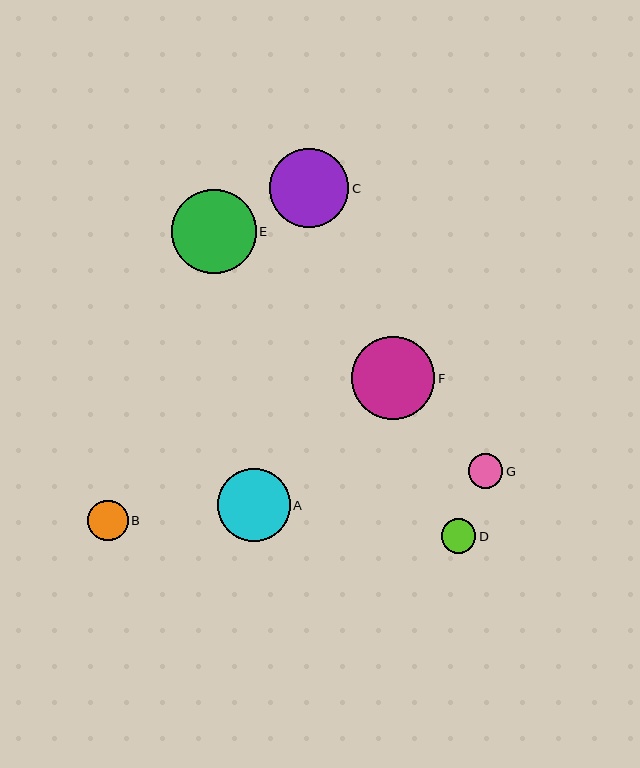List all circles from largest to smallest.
From largest to smallest: E, F, C, A, B, G, D.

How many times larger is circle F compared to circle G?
Circle F is approximately 2.4 times the size of circle G.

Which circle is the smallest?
Circle D is the smallest with a size of approximately 35 pixels.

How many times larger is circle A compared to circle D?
Circle A is approximately 2.1 times the size of circle D.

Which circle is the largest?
Circle E is the largest with a size of approximately 84 pixels.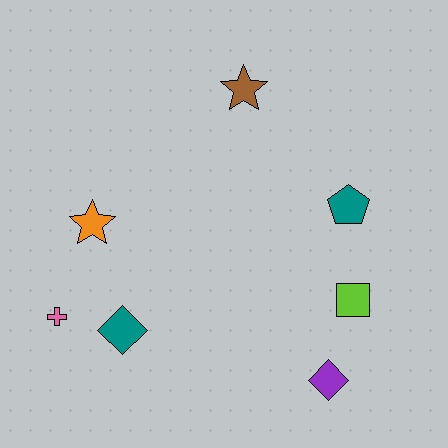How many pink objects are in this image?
There is 1 pink object.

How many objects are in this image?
There are 7 objects.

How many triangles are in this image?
There are no triangles.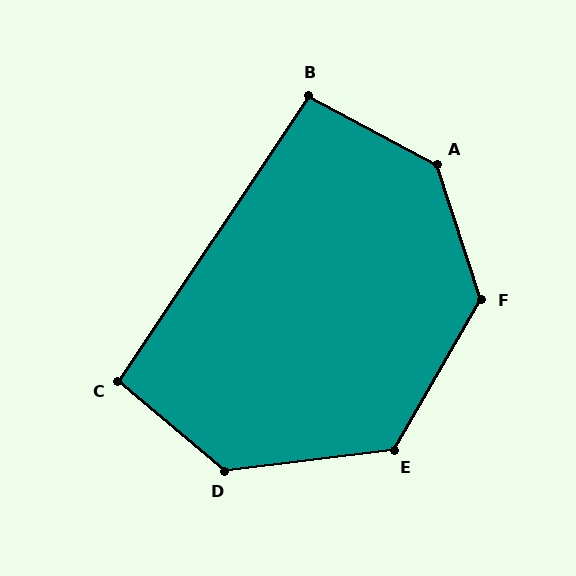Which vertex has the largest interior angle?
A, at approximately 136 degrees.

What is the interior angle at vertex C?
Approximately 97 degrees (obtuse).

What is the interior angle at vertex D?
Approximately 133 degrees (obtuse).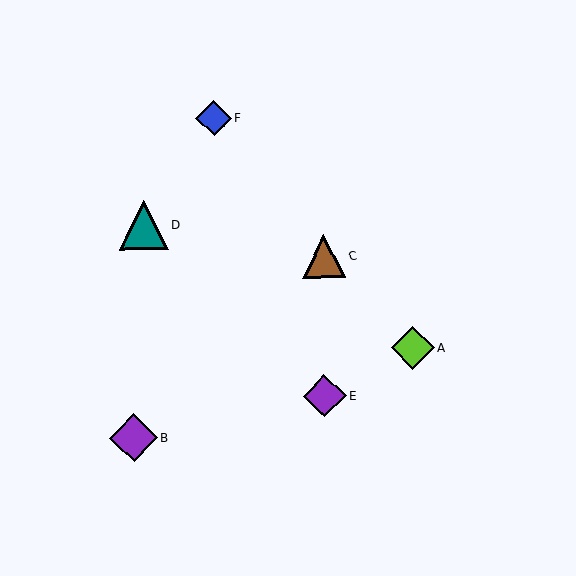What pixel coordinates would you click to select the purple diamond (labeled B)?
Click at (134, 438) to select the purple diamond B.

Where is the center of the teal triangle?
The center of the teal triangle is at (144, 225).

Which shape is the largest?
The teal triangle (labeled D) is the largest.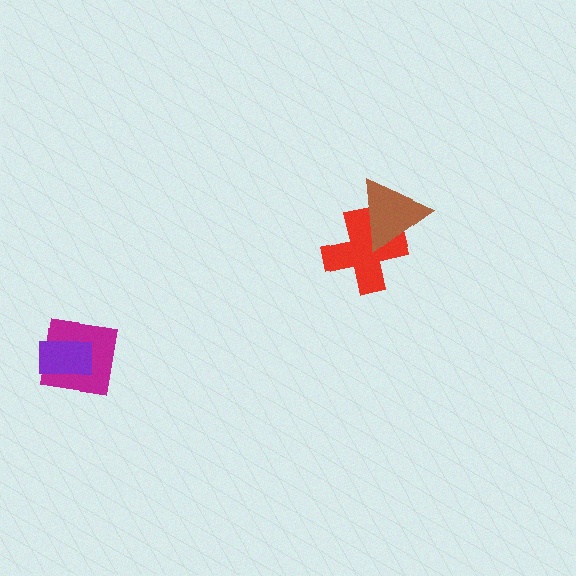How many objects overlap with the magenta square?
1 object overlaps with the magenta square.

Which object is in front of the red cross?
The brown triangle is in front of the red cross.